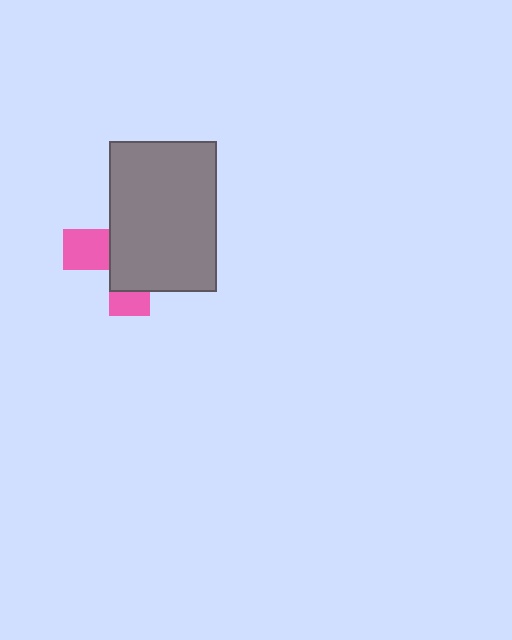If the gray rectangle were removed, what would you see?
You would see the complete pink cross.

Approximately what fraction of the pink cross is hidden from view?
Roughly 69% of the pink cross is hidden behind the gray rectangle.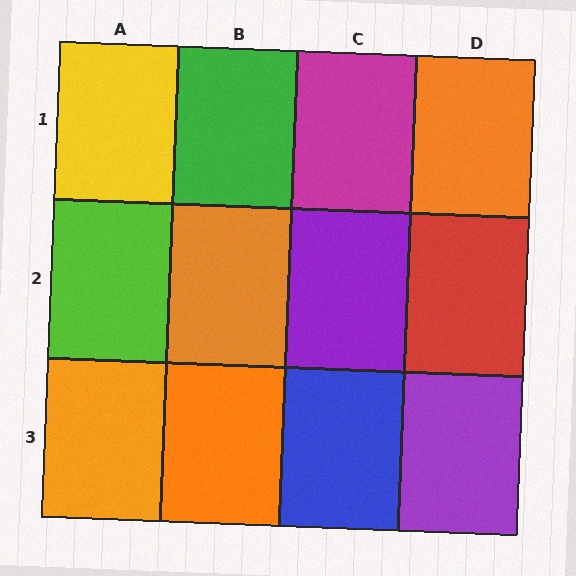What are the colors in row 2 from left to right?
Lime, orange, purple, red.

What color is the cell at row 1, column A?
Yellow.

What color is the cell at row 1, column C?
Magenta.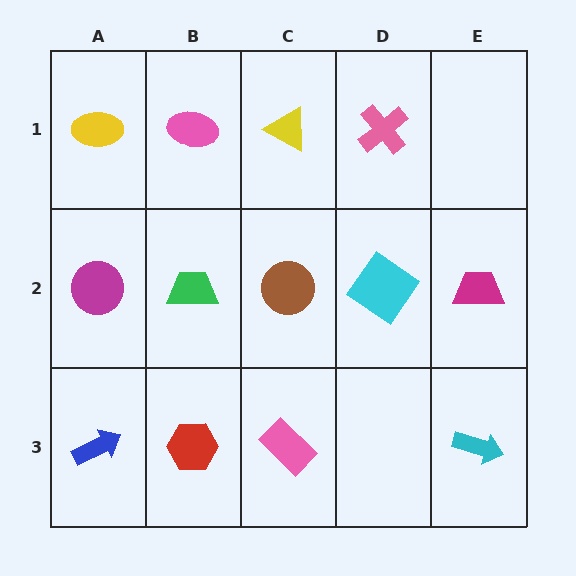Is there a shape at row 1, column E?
No, that cell is empty.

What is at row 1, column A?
A yellow ellipse.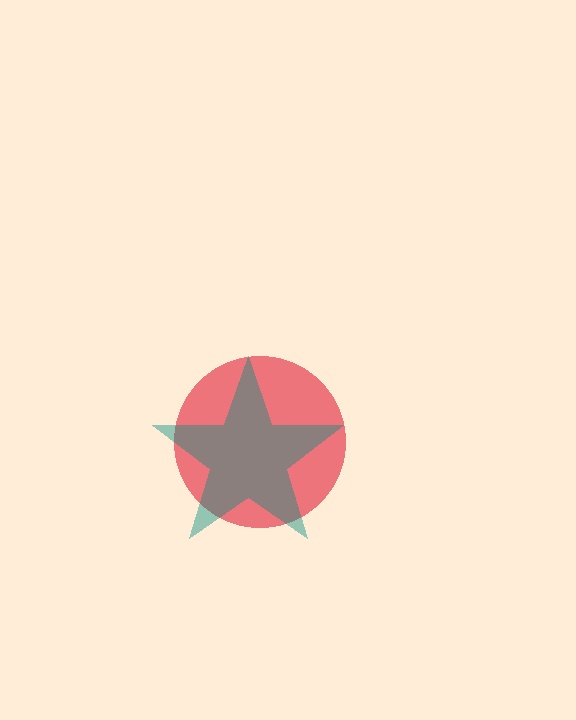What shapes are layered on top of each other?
The layered shapes are: a red circle, a teal star.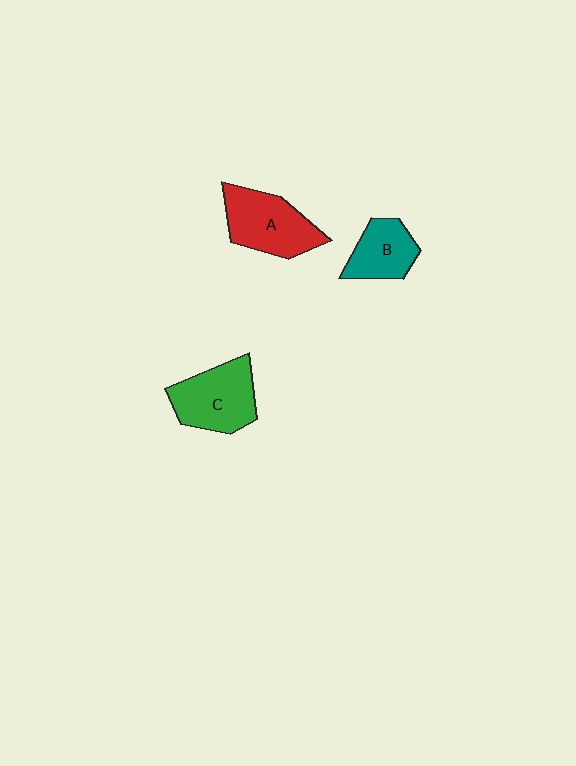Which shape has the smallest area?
Shape B (teal).